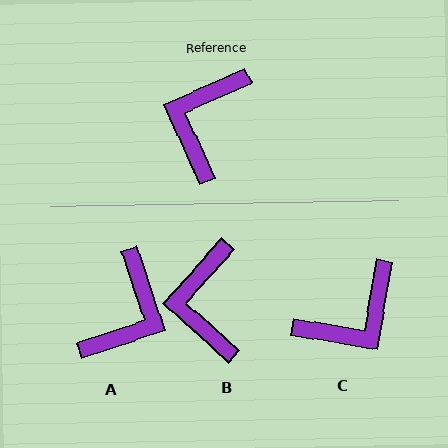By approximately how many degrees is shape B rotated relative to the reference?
Approximately 24 degrees counter-clockwise.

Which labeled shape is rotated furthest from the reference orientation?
A, about 175 degrees away.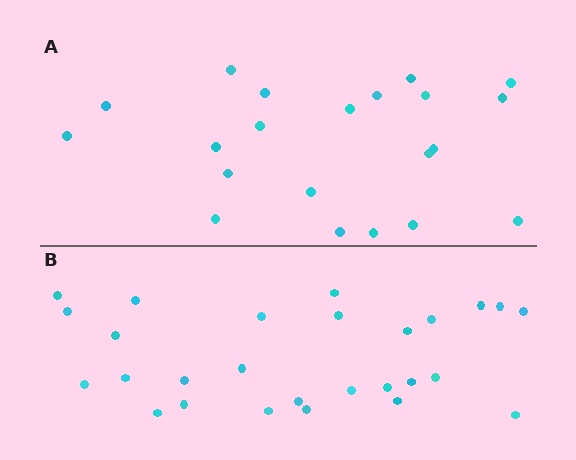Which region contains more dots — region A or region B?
Region B (the bottom region) has more dots.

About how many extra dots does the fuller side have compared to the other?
Region B has about 6 more dots than region A.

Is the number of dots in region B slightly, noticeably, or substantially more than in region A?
Region B has noticeably more, but not dramatically so. The ratio is roughly 1.3 to 1.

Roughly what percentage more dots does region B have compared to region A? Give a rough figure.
About 30% more.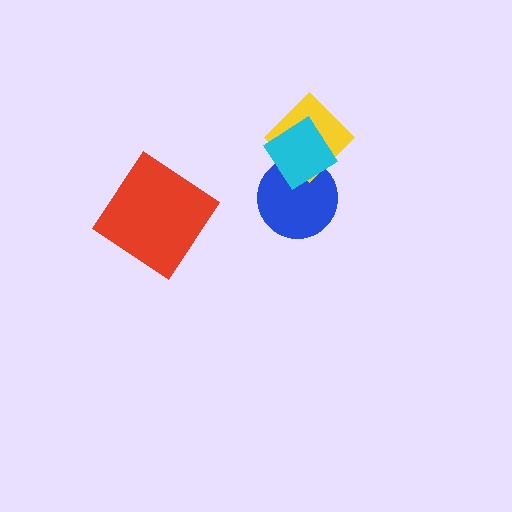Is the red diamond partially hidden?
No, no other shape covers it.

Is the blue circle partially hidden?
Yes, it is partially covered by another shape.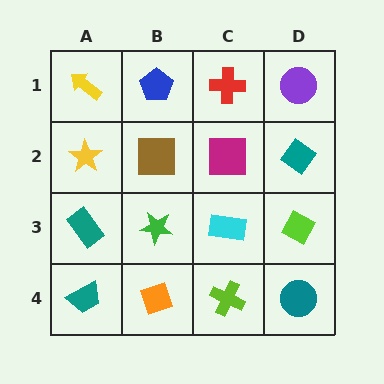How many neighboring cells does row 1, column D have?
2.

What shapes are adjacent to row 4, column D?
A lime diamond (row 3, column D), a lime cross (row 4, column C).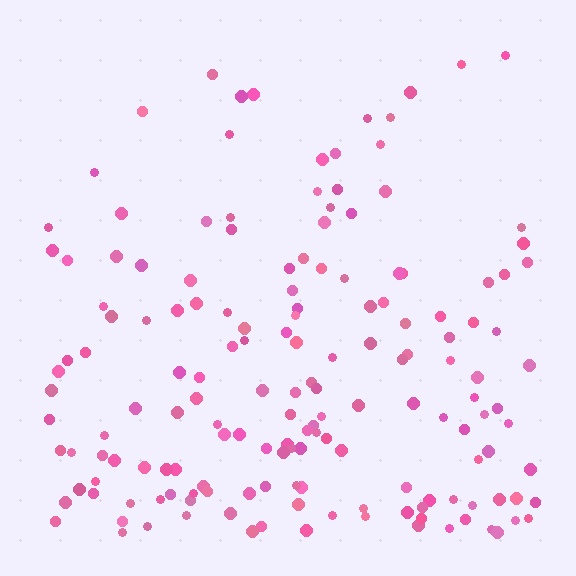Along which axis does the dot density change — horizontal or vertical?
Vertical.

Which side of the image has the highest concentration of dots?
The bottom.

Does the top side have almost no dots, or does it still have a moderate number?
Still a moderate number, just noticeably fewer than the bottom.